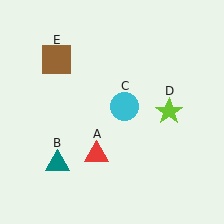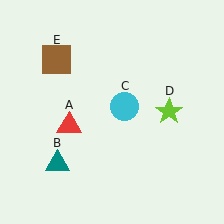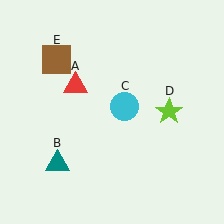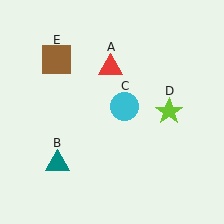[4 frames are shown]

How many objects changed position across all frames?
1 object changed position: red triangle (object A).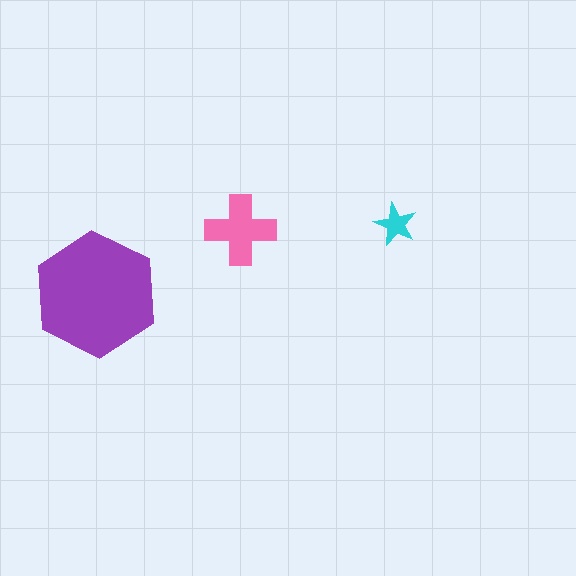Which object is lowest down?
The purple hexagon is bottommost.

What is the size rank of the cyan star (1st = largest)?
3rd.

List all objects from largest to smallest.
The purple hexagon, the pink cross, the cyan star.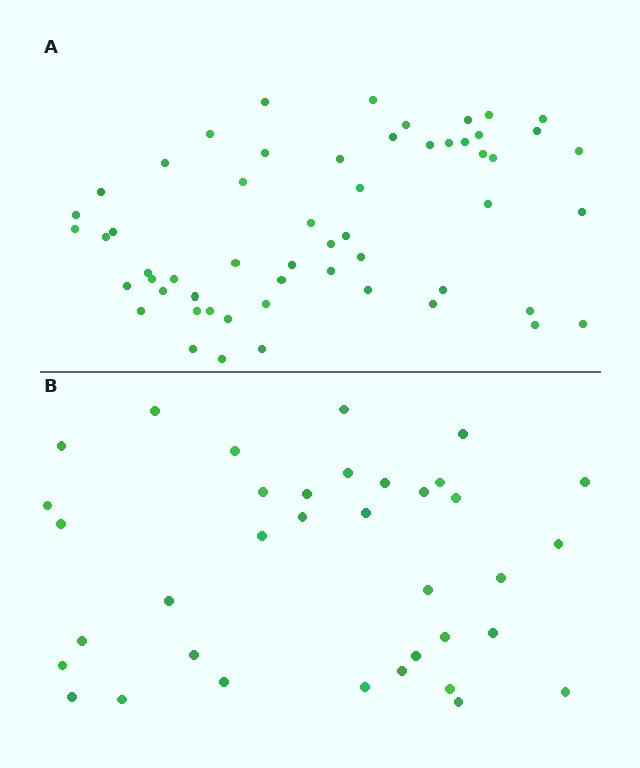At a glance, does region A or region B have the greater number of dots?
Region A (the top region) has more dots.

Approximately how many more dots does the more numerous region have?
Region A has approximately 20 more dots than region B.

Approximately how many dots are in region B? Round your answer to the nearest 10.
About 40 dots. (The exact count is 36, which rounds to 40.)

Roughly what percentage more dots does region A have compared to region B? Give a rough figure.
About 55% more.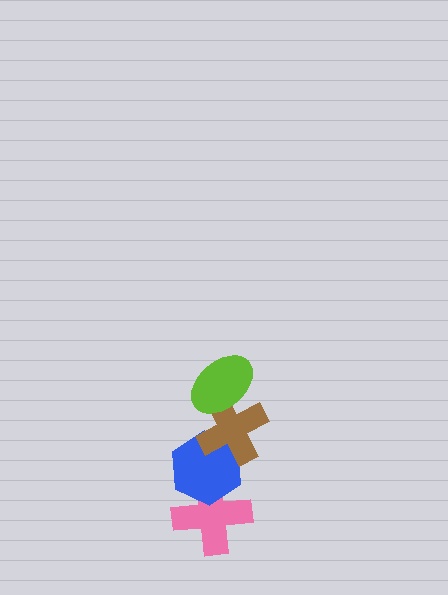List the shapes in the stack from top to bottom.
From top to bottom: the lime ellipse, the brown cross, the blue hexagon, the pink cross.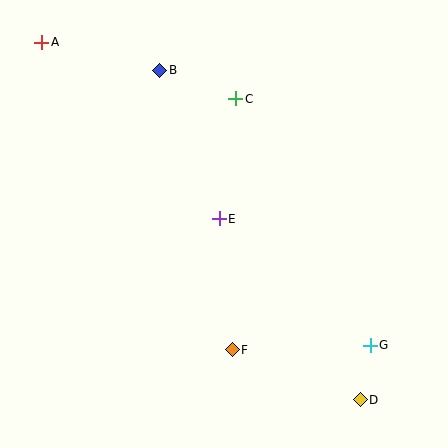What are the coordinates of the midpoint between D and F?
The midpoint between D and F is at (296, 375).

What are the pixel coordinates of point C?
Point C is at (236, 99).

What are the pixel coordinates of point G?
Point G is at (370, 345).